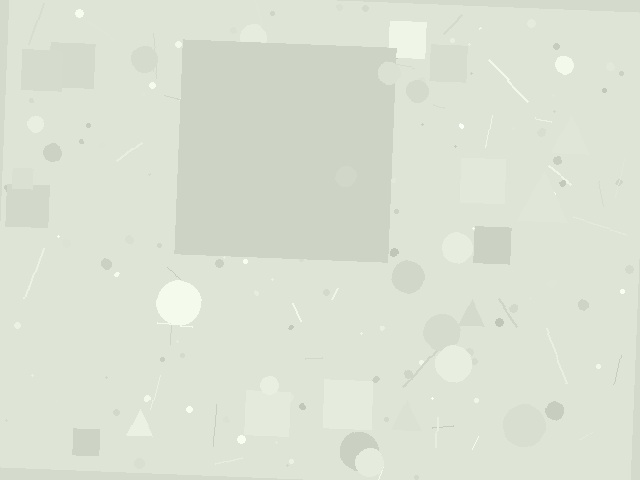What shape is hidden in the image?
A square is hidden in the image.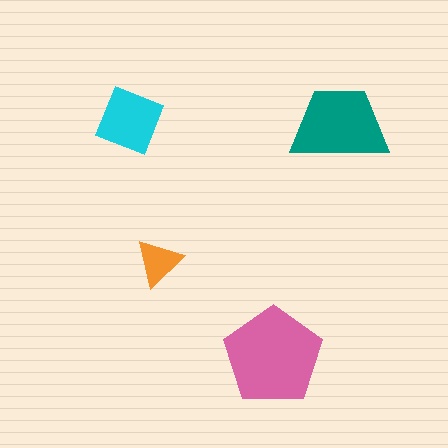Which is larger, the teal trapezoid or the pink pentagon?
The pink pentagon.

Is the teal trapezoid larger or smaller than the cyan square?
Larger.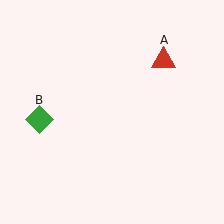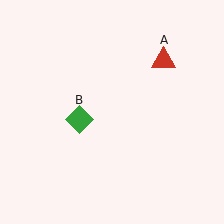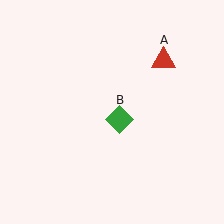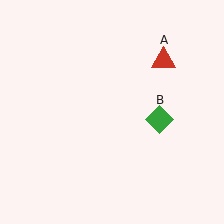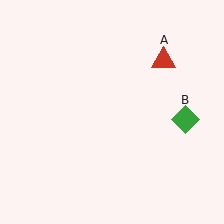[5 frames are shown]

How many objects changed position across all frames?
1 object changed position: green diamond (object B).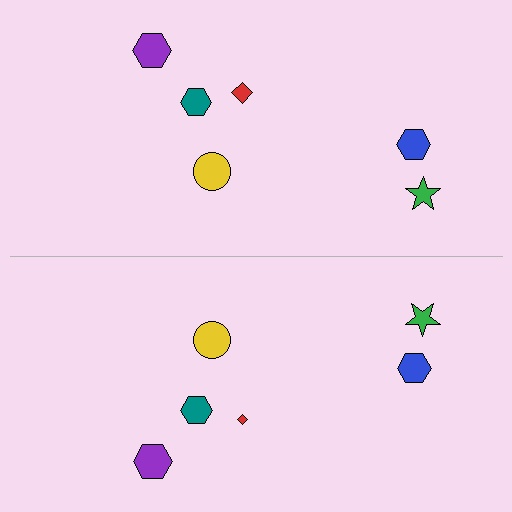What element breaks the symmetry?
The red diamond on the bottom side has a different size than its mirror counterpart.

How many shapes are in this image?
There are 12 shapes in this image.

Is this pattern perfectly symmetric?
No, the pattern is not perfectly symmetric. The red diamond on the bottom side has a different size than its mirror counterpart.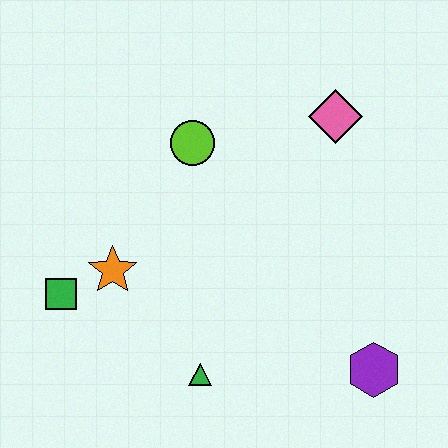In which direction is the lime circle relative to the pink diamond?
The lime circle is to the left of the pink diamond.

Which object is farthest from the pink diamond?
The green square is farthest from the pink diamond.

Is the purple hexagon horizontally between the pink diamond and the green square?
No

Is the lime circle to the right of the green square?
Yes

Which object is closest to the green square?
The orange star is closest to the green square.